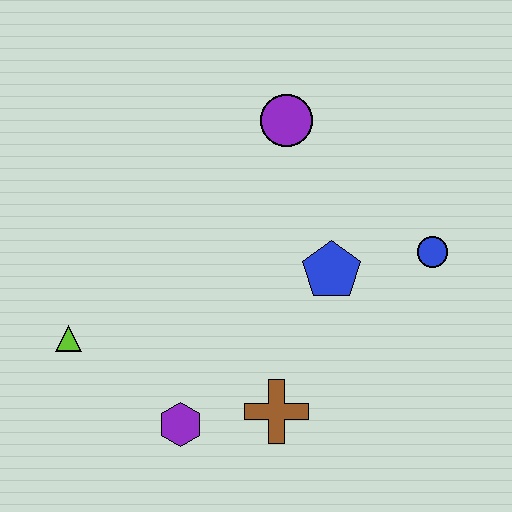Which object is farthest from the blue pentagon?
The lime triangle is farthest from the blue pentagon.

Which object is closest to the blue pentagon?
The blue circle is closest to the blue pentagon.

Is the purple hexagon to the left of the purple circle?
Yes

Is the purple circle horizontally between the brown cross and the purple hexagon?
No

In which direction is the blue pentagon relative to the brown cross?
The blue pentagon is above the brown cross.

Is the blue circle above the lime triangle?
Yes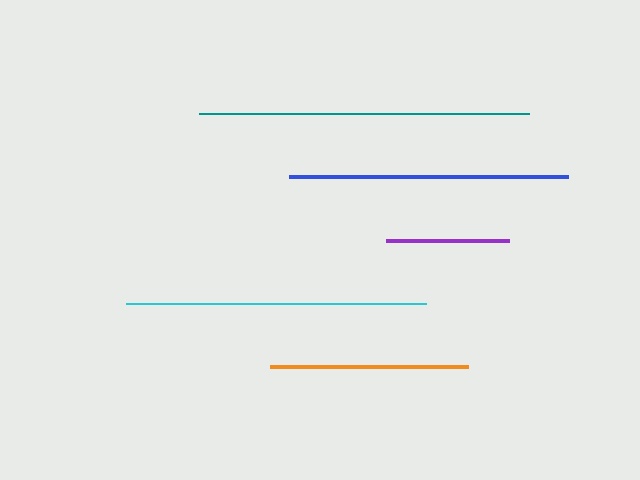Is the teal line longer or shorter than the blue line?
The teal line is longer than the blue line.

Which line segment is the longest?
The teal line is the longest at approximately 330 pixels.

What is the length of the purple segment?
The purple segment is approximately 122 pixels long.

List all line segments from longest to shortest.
From longest to shortest: teal, cyan, blue, orange, purple.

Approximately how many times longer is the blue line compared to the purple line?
The blue line is approximately 2.3 times the length of the purple line.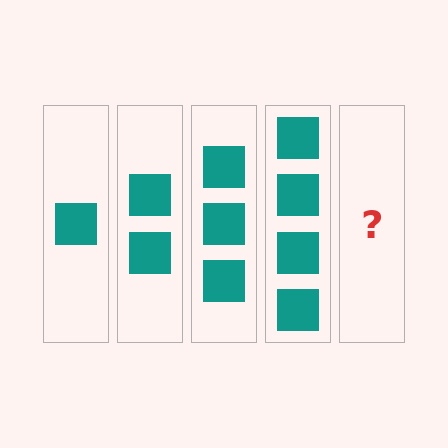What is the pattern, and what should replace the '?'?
The pattern is that each step adds one more square. The '?' should be 5 squares.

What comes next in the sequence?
The next element should be 5 squares.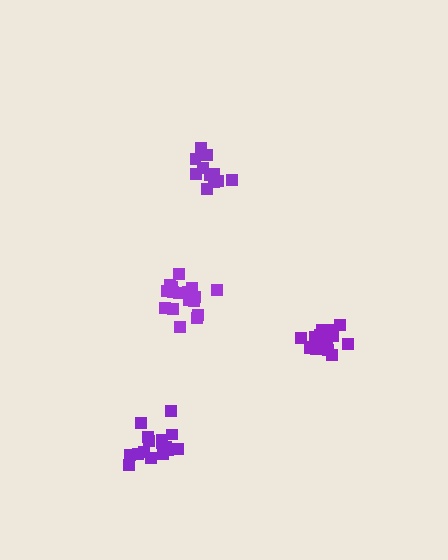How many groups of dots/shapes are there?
There are 4 groups.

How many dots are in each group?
Group 1: 16 dots, Group 2: 17 dots, Group 3: 11 dots, Group 4: 16 dots (60 total).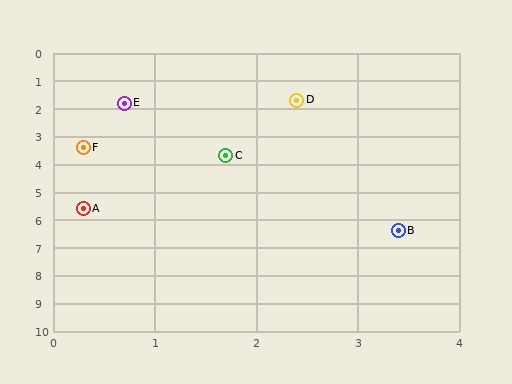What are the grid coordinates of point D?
Point D is at approximately (2.4, 1.7).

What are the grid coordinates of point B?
Point B is at approximately (3.4, 6.4).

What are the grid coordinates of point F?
Point F is at approximately (0.3, 3.4).